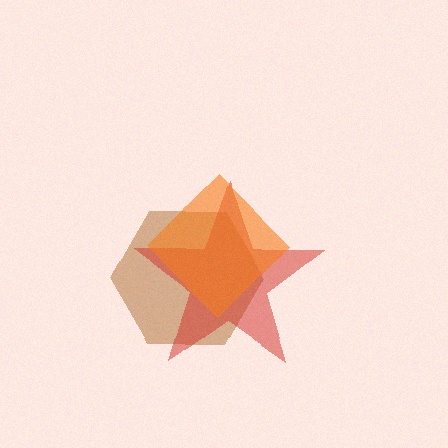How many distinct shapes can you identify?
There are 3 distinct shapes: a brown hexagon, a red star, an orange diamond.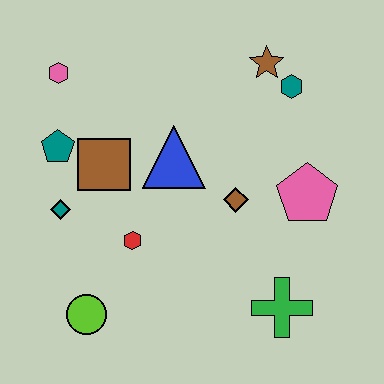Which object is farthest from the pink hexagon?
The green cross is farthest from the pink hexagon.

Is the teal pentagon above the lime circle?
Yes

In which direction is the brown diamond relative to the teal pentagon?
The brown diamond is to the right of the teal pentagon.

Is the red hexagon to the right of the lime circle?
Yes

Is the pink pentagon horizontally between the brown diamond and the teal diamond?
No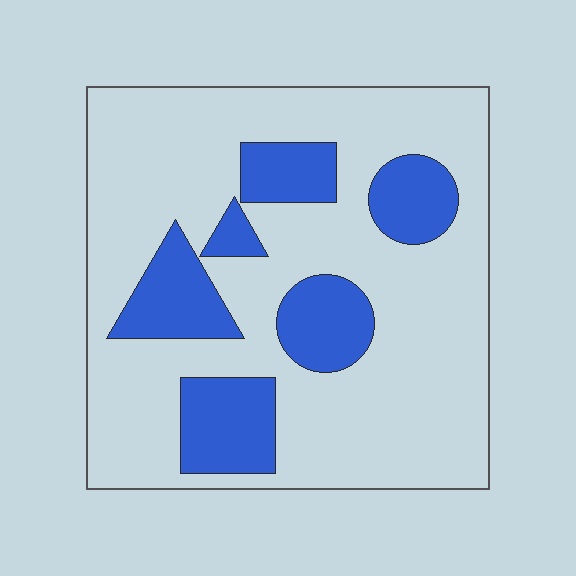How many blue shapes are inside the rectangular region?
6.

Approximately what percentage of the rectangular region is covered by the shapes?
Approximately 25%.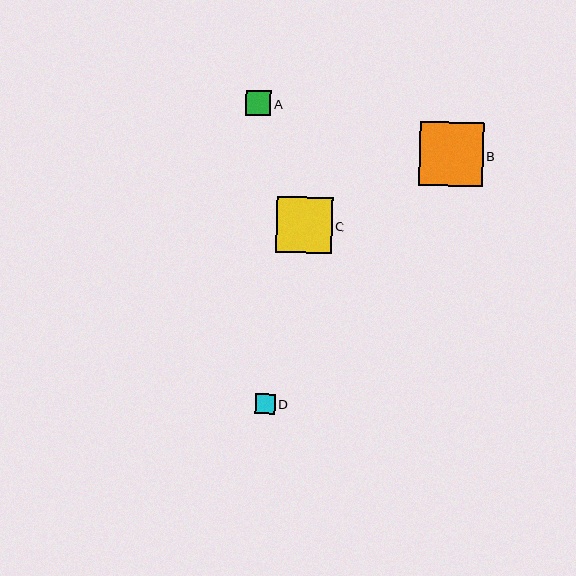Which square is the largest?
Square B is the largest with a size of approximately 64 pixels.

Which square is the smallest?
Square D is the smallest with a size of approximately 20 pixels.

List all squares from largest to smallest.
From largest to smallest: B, C, A, D.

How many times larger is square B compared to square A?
Square B is approximately 2.6 times the size of square A.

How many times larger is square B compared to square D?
Square B is approximately 3.2 times the size of square D.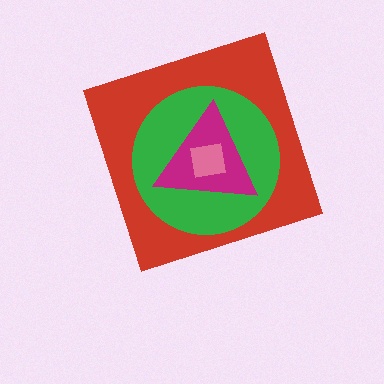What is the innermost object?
The pink square.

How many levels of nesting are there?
4.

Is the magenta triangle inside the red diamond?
Yes.